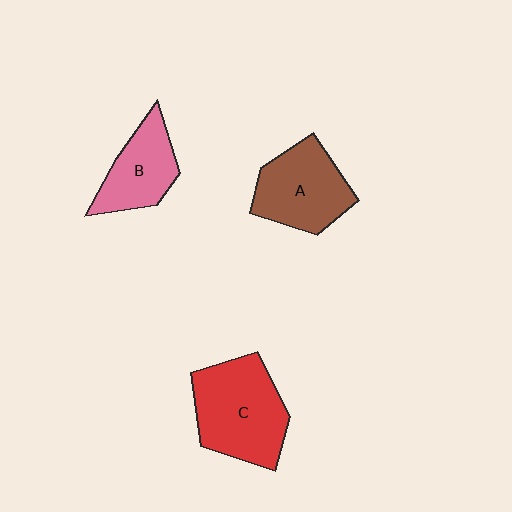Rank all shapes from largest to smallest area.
From largest to smallest: C (red), A (brown), B (pink).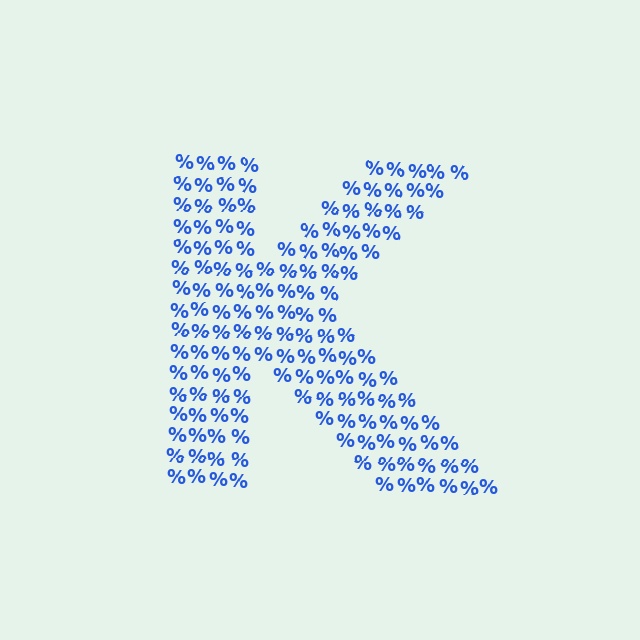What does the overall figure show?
The overall figure shows the letter K.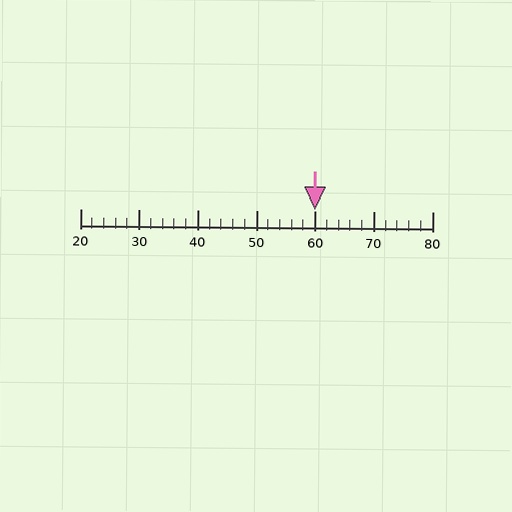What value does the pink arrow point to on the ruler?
The pink arrow points to approximately 60.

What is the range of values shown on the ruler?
The ruler shows values from 20 to 80.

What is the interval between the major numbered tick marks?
The major tick marks are spaced 10 units apart.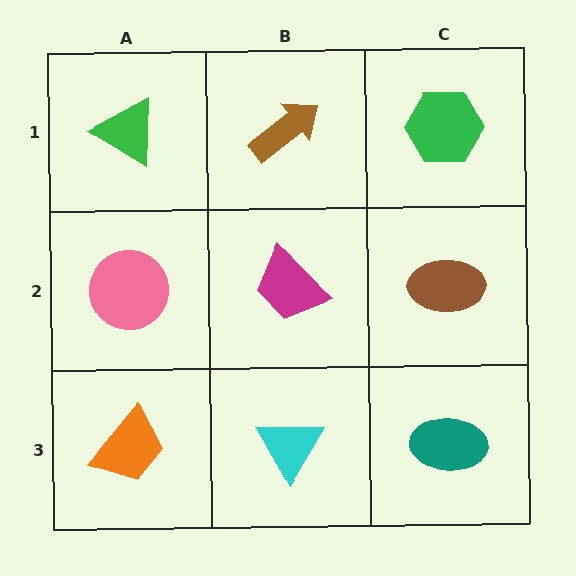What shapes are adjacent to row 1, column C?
A brown ellipse (row 2, column C), a brown arrow (row 1, column B).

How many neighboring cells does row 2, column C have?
3.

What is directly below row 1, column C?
A brown ellipse.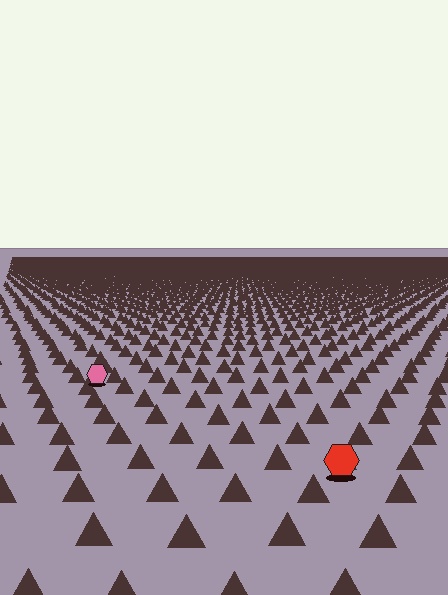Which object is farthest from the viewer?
The pink hexagon is farthest from the viewer. It appears smaller and the ground texture around it is denser.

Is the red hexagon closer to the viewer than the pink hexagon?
Yes. The red hexagon is closer — you can tell from the texture gradient: the ground texture is coarser near it.